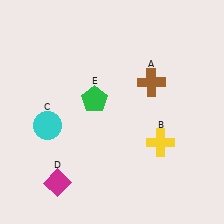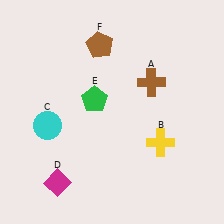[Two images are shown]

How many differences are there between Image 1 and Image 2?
There is 1 difference between the two images.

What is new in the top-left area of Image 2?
A brown pentagon (F) was added in the top-left area of Image 2.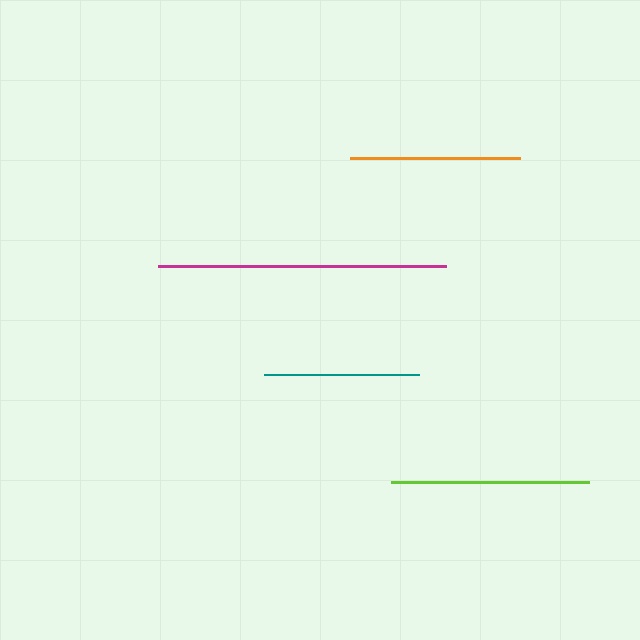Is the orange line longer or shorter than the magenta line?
The magenta line is longer than the orange line.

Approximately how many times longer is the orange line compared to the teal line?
The orange line is approximately 1.1 times the length of the teal line.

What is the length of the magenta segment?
The magenta segment is approximately 288 pixels long.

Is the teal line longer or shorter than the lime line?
The lime line is longer than the teal line.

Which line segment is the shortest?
The teal line is the shortest at approximately 155 pixels.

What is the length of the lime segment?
The lime segment is approximately 198 pixels long.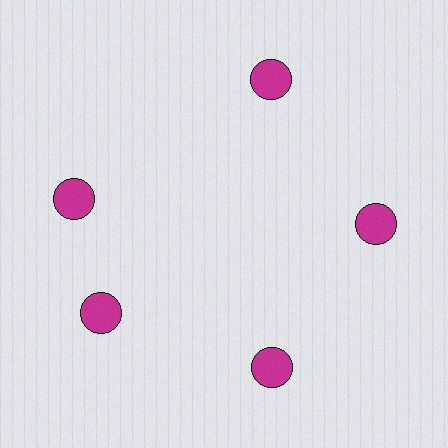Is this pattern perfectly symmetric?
No. The 5 magenta circles are arranged in a ring, but one element near the 10 o'clock position is rotated out of alignment along the ring, breaking the 5-fold rotational symmetry.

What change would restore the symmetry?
The symmetry would be restored by rotating it back into even spacing with its neighbors so that all 5 circles sit at equal angles and equal distance from the center.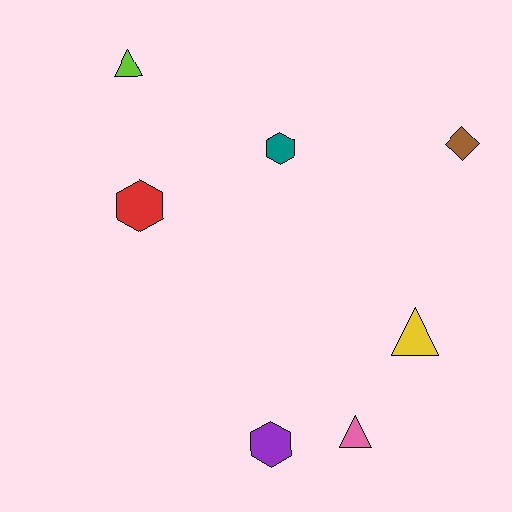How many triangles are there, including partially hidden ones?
There are 3 triangles.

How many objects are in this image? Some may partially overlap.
There are 7 objects.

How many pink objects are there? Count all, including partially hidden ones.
There is 1 pink object.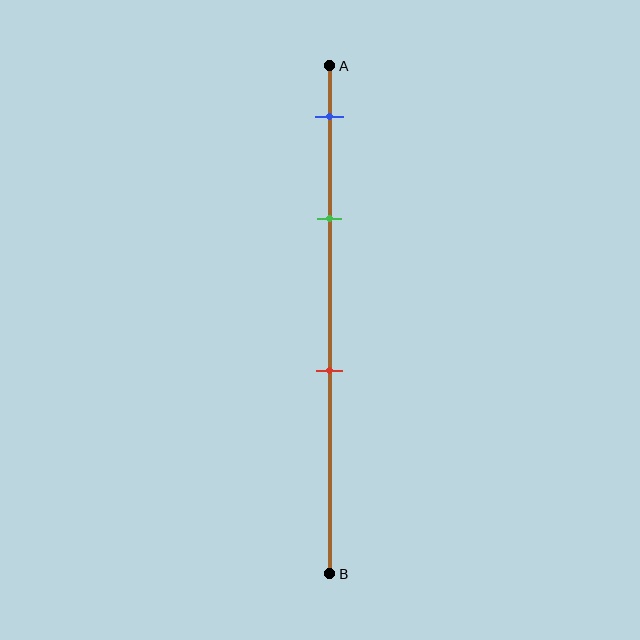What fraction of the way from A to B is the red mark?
The red mark is approximately 60% (0.6) of the way from A to B.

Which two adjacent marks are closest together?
The blue and green marks are the closest adjacent pair.